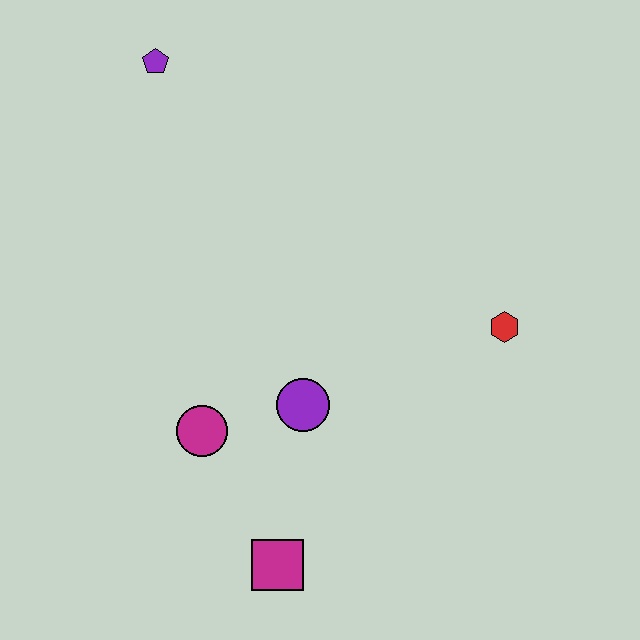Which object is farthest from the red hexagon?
The purple pentagon is farthest from the red hexagon.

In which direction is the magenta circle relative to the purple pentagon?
The magenta circle is below the purple pentagon.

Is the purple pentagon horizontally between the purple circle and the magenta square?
No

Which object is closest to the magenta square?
The magenta circle is closest to the magenta square.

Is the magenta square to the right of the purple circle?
No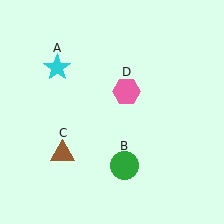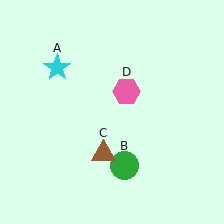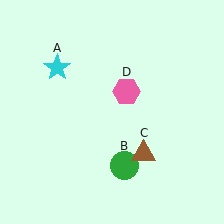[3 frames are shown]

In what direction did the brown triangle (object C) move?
The brown triangle (object C) moved right.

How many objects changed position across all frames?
1 object changed position: brown triangle (object C).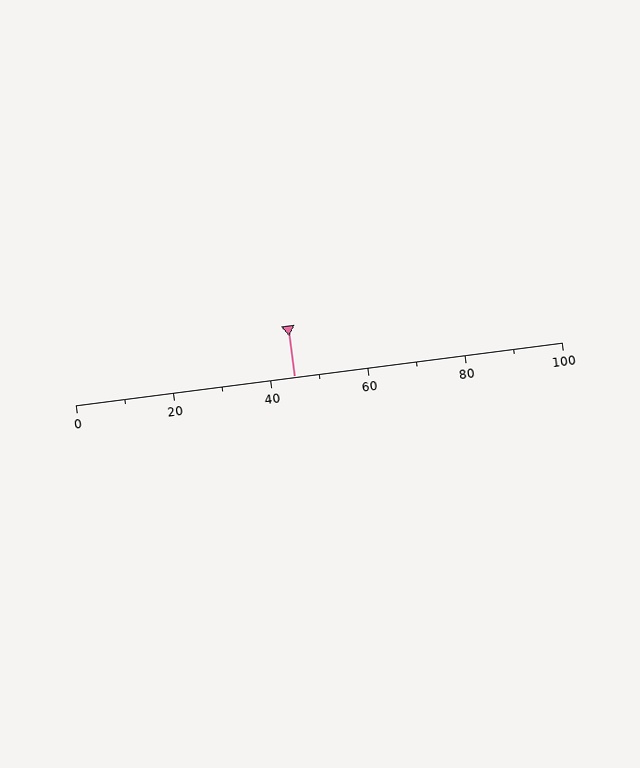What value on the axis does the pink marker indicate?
The marker indicates approximately 45.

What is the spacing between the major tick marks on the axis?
The major ticks are spaced 20 apart.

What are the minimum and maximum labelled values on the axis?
The axis runs from 0 to 100.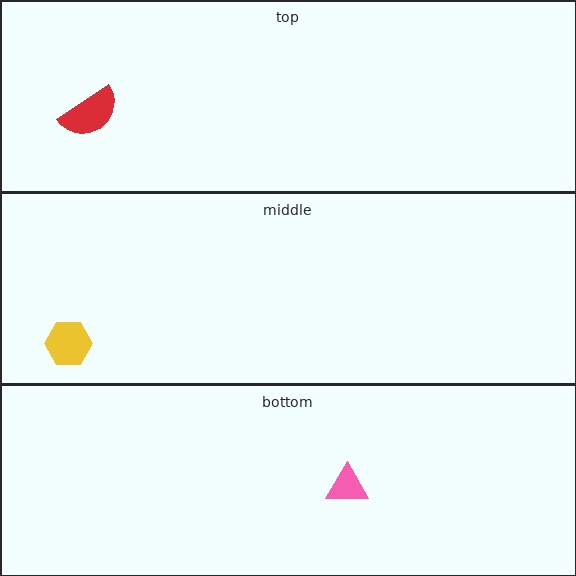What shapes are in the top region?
The red semicircle.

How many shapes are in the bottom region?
1.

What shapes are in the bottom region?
The pink triangle.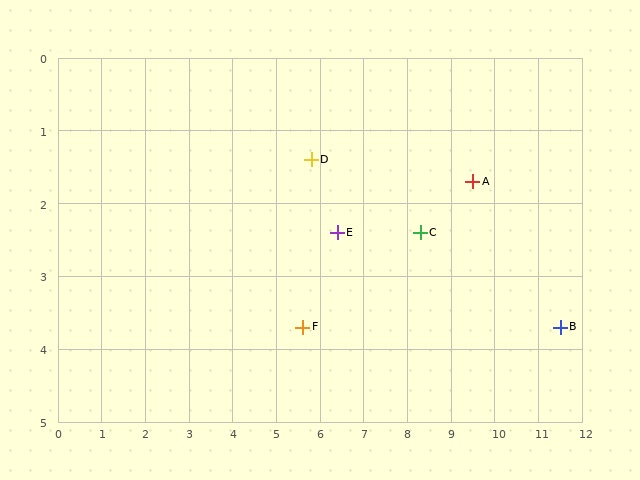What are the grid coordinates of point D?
Point D is at approximately (5.8, 1.4).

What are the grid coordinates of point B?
Point B is at approximately (11.5, 3.7).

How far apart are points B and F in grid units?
Points B and F are about 5.9 grid units apart.